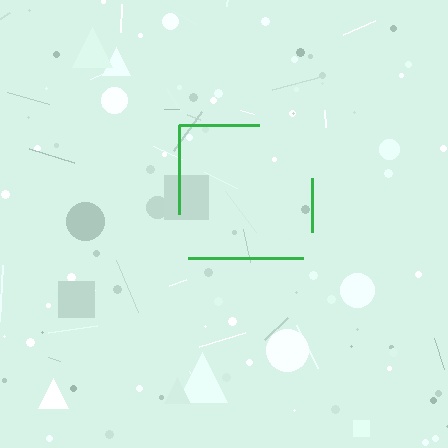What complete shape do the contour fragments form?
The contour fragments form a square.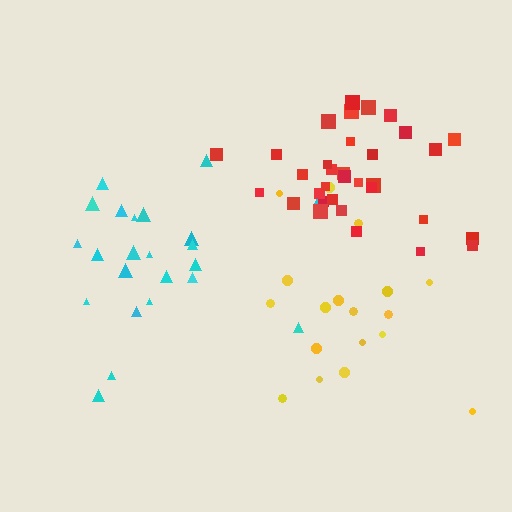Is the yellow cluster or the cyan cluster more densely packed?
Cyan.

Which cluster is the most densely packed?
Red.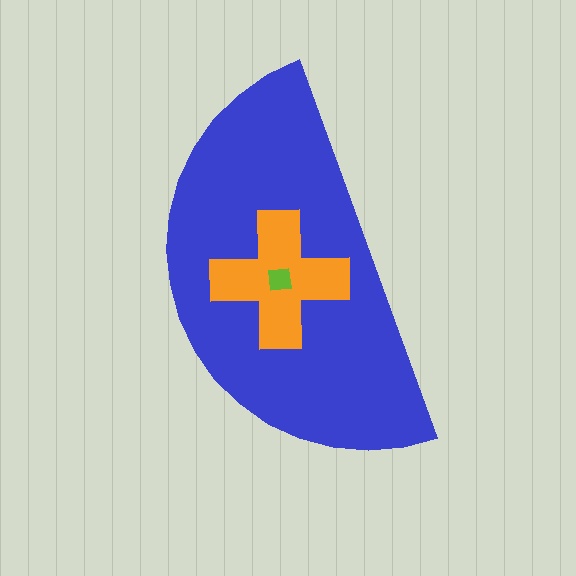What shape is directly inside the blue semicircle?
The orange cross.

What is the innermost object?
The lime square.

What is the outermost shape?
The blue semicircle.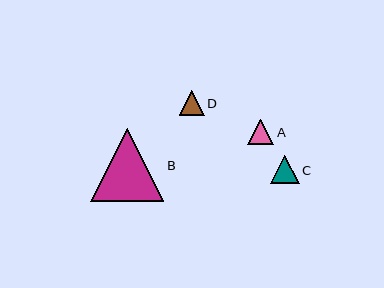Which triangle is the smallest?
Triangle D is the smallest with a size of approximately 25 pixels.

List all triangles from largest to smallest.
From largest to smallest: B, C, A, D.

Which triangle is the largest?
Triangle B is the largest with a size of approximately 73 pixels.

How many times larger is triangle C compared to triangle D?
Triangle C is approximately 1.1 times the size of triangle D.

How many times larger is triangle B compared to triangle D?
Triangle B is approximately 2.9 times the size of triangle D.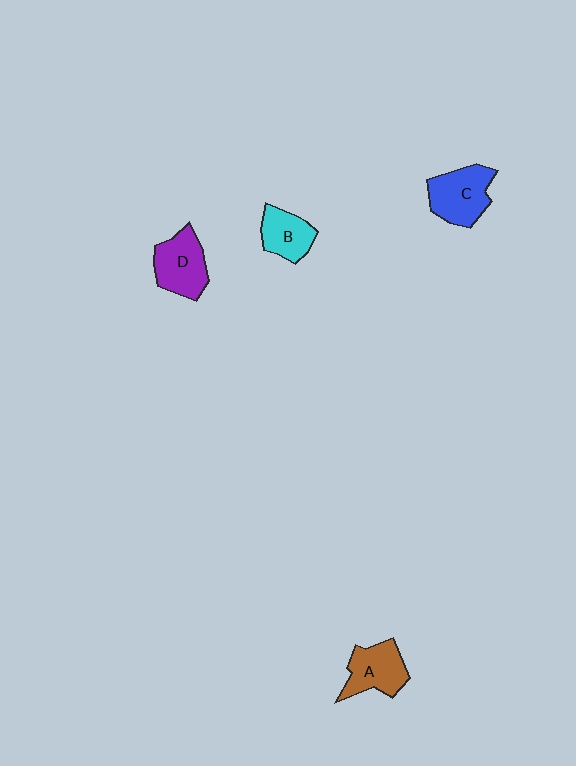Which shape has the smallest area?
Shape B (cyan).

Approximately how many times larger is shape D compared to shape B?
Approximately 1.3 times.